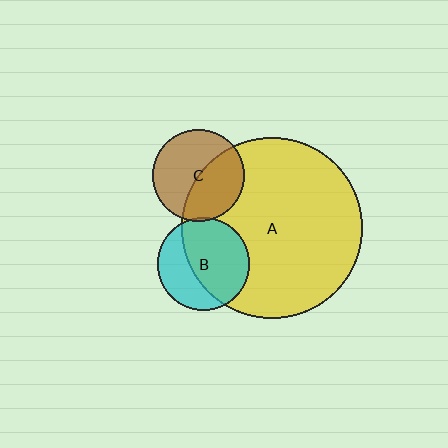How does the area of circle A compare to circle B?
Approximately 3.8 times.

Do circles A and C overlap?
Yes.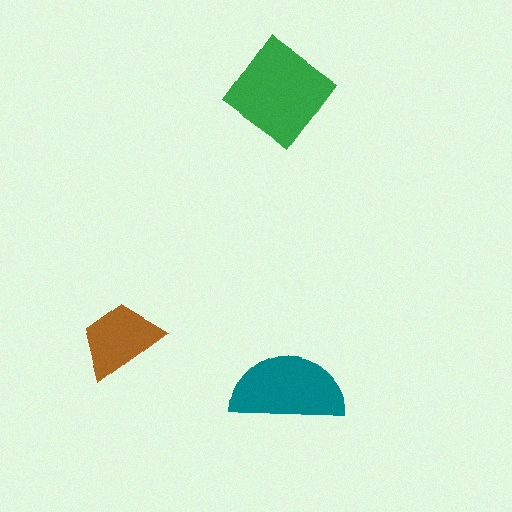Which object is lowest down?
The teal semicircle is bottommost.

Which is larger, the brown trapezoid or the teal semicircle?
The teal semicircle.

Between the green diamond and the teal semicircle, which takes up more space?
The green diamond.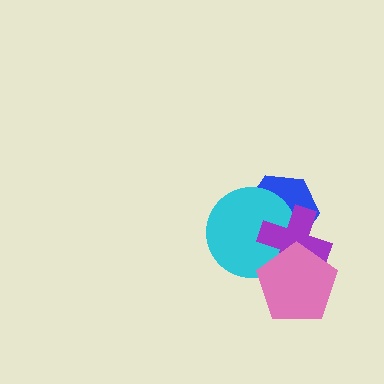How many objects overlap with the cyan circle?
3 objects overlap with the cyan circle.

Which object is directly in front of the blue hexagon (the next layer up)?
The cyan circle is directly in front of the blue hexagon.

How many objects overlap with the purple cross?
3 objects overlap with the purple cross.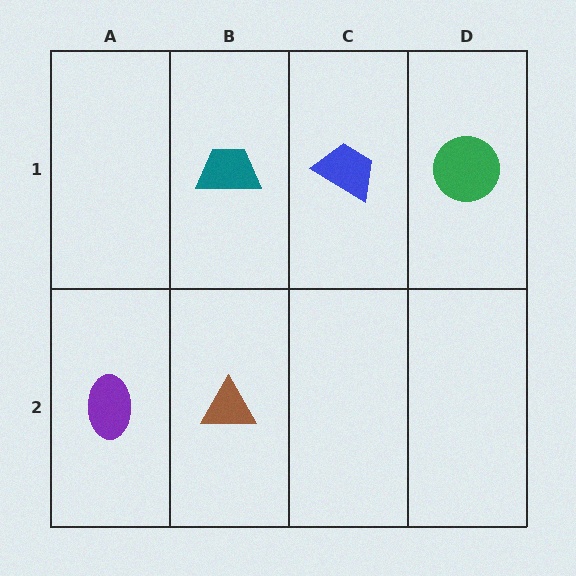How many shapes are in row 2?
2 shapes.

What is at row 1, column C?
A blue trapezoid.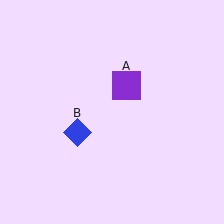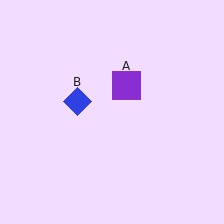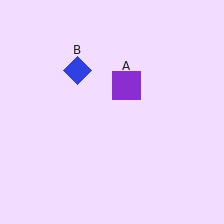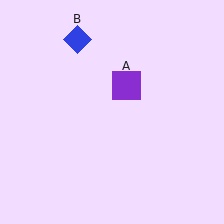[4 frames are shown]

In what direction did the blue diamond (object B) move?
The blue diamond (object B) moved up.